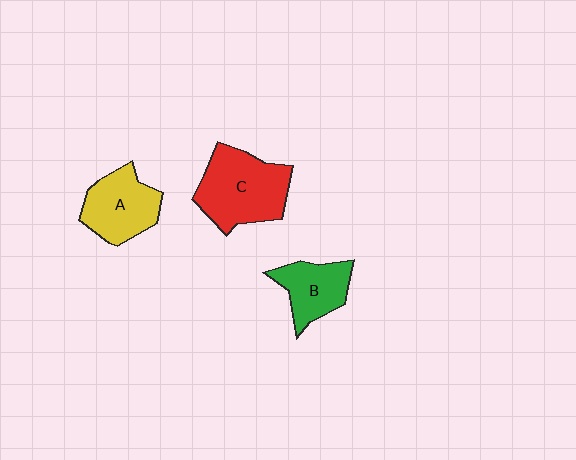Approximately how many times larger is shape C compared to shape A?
Approximately 1.3 times.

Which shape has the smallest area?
Shape B (green).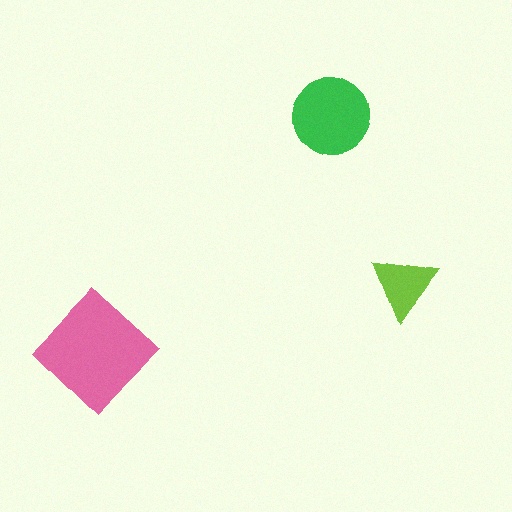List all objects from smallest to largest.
The lime triangle, the green circle, the pink diamond.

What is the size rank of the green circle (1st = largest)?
2nd.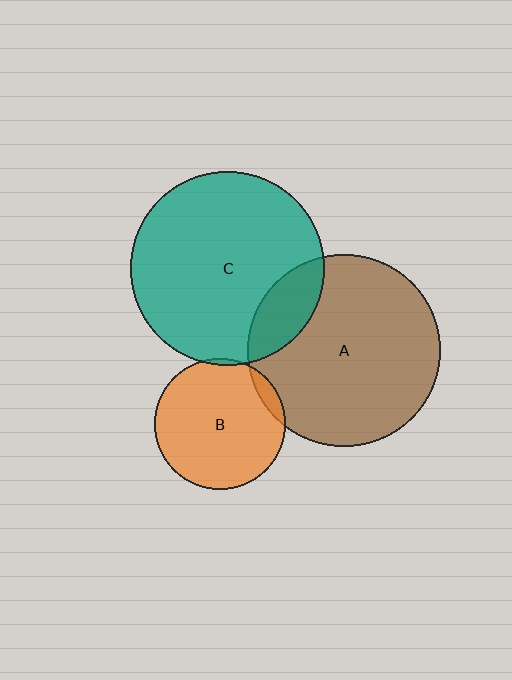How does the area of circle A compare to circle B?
Approximately 2.2 times.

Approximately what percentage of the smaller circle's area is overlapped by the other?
Approximately 5%.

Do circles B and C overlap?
Yes.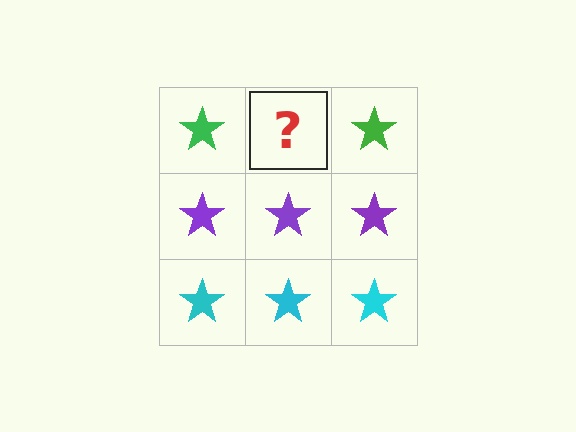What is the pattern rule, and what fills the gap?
The rule is that each row has a consistent color. The gap should be filled with a green star.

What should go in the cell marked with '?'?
The missing cell should contain a green star.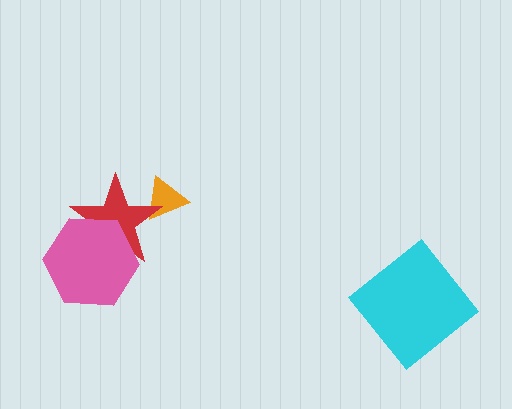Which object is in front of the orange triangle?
The red star is in front of the orange triangle.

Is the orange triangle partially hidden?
Yes, it is partially covered by another shape.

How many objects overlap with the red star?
2 objects overlap with the red star.